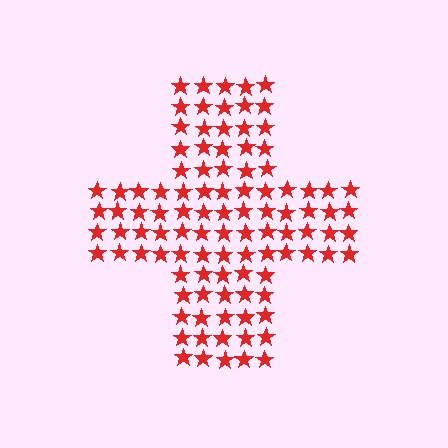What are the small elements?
The small elements are stars.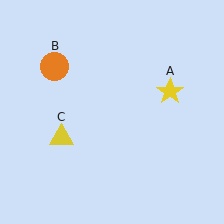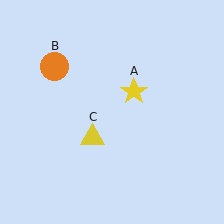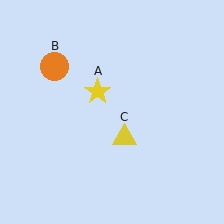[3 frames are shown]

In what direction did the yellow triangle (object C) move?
The yellow triangle (object C) moved right.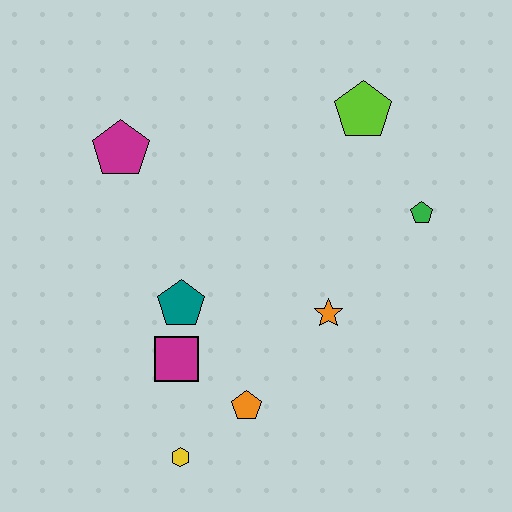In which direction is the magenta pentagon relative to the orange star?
The magenta pentagon is to the left of the orange star.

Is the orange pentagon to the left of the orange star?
Yes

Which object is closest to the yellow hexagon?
The orange pentagon is closest to the yellow hexagon.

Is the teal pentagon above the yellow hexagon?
Yes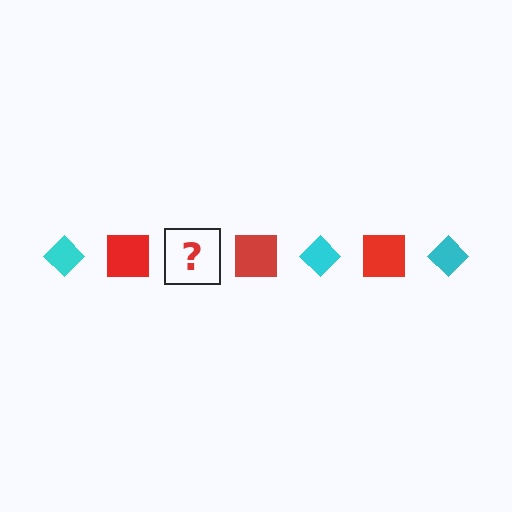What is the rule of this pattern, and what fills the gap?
The rule is that the pattern alternates between cyan diamond and red square. The gap should be filled with a cyan diamond.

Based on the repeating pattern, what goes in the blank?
The blank should be a cyan diamond.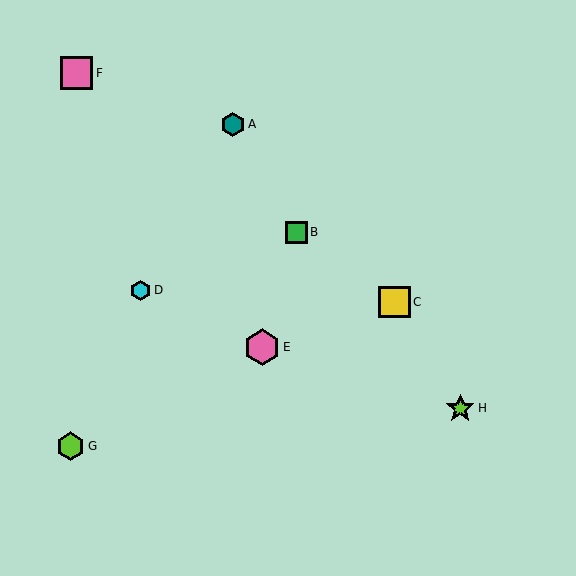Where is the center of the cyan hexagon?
The center of the cyan hexagon is at (140, 290).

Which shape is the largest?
The pink hexagon (labeled E) is the largest.